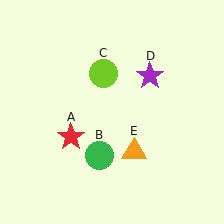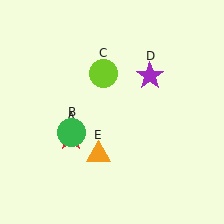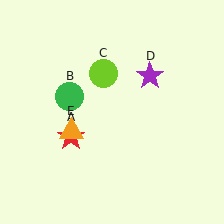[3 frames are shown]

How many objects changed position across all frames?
2 objects changed position: green circle (object B), orange triangle (object E).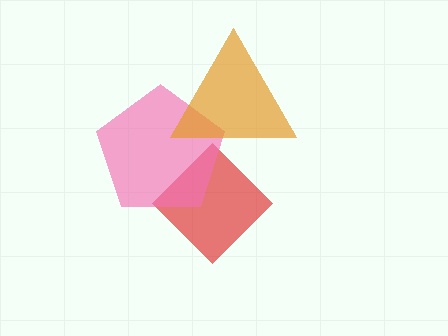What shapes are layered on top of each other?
The layered shapes are: a red diamond, a pink pentagon, an orange triangle.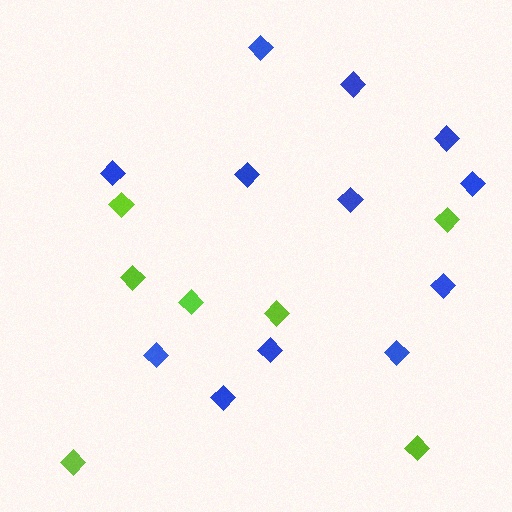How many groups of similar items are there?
There are 2 groups: one group of lime diamonds (7) and one group of blue diamonds (12).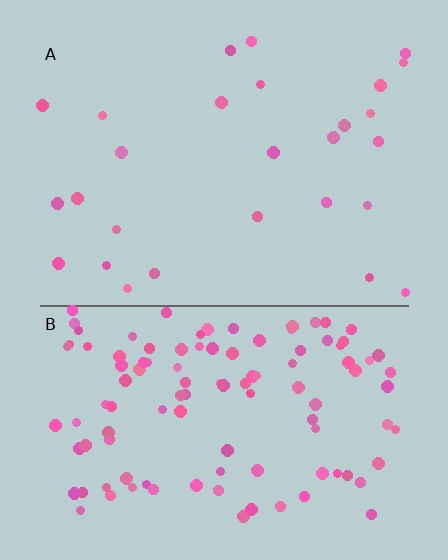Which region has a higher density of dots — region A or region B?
B (the bottom).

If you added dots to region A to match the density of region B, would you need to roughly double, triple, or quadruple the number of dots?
Approximately quadruple.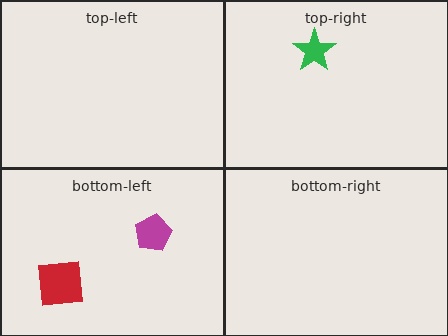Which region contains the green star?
The top-right region.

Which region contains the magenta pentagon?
The bottom-left region.